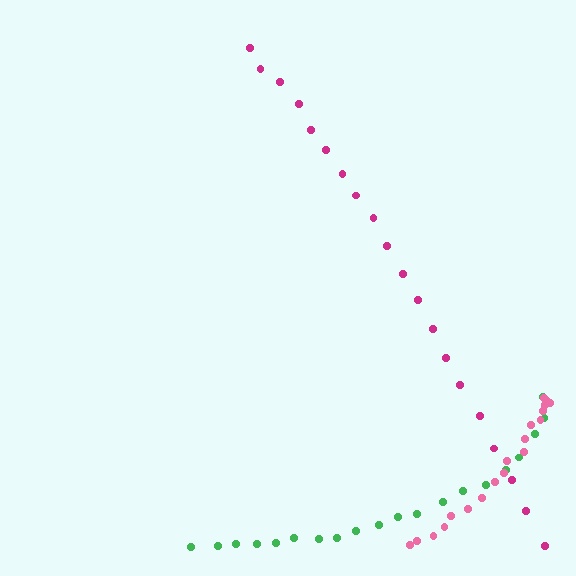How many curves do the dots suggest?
There are 3 distinct paths.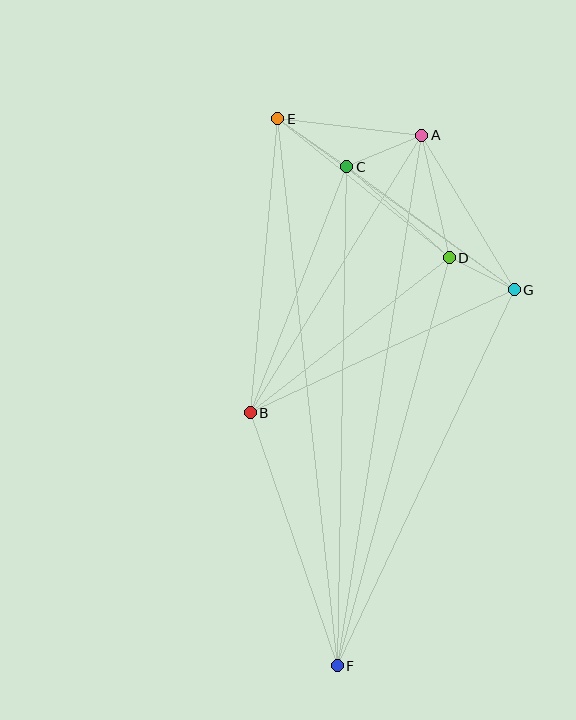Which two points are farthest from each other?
Points E and F are farthest from each other.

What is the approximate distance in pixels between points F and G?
The distance between F and G is approximately 416 pixels.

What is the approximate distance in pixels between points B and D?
The distance between B and D is approximately 252 pixels.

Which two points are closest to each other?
Points D and G are closest to each other.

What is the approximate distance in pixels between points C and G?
The distance between C and G is approximately 208 pixels.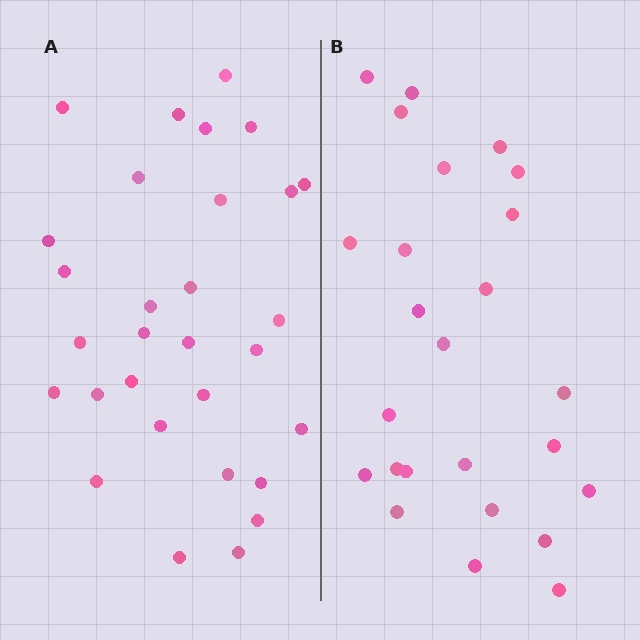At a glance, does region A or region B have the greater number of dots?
Region A (the left region) has more dots.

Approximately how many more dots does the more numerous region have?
Region A has about 5 more dots than region B.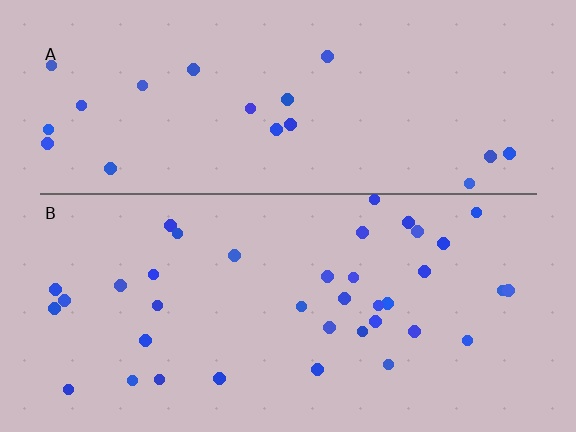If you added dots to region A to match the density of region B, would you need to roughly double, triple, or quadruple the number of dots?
Approximately double.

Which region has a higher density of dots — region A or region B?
B (the bottom).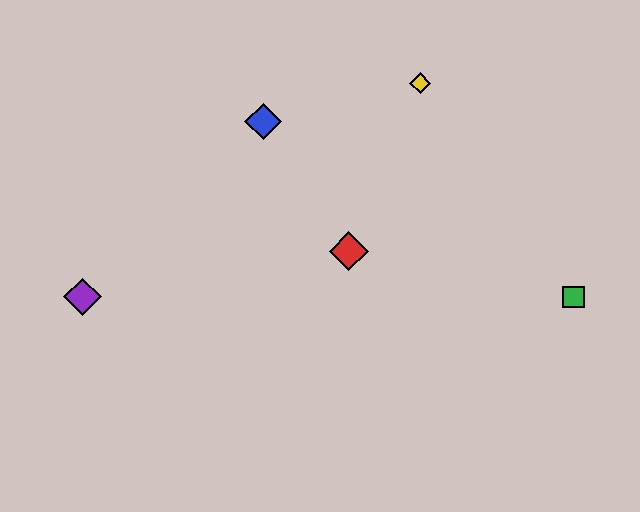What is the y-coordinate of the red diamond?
The red diamond is at y≈251.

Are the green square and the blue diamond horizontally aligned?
No, the green square is at y≈297 and the blue diamond is at y≈121.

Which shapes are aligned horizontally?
The green square, the purple diamond are aligned horizontally.